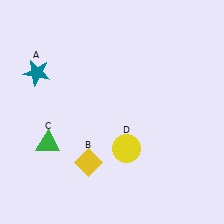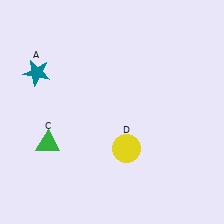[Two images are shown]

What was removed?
The yellow diamond (B) was removed in Image 2.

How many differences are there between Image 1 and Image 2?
There is 1 difference between the two images.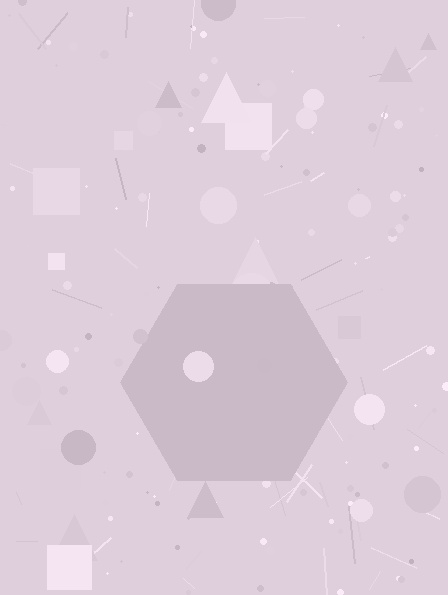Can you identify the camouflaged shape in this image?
The camouflaged shape is a hexagon.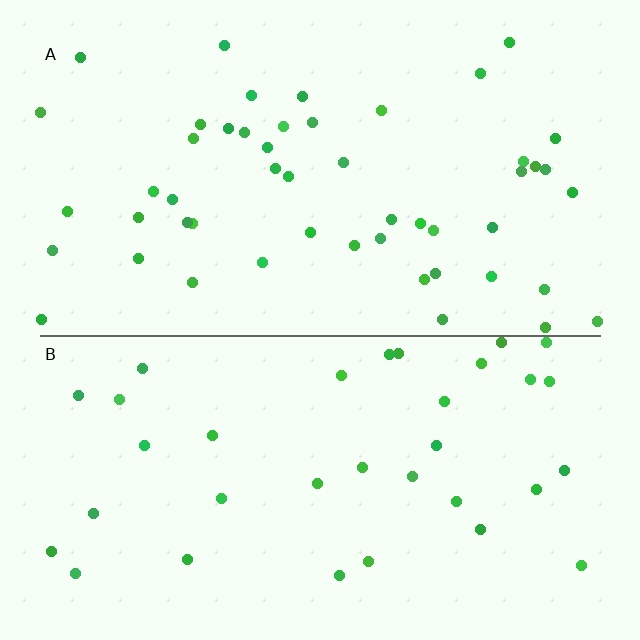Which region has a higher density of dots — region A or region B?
A (the top).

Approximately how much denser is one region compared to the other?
Approximately 1.5× — region A over region B.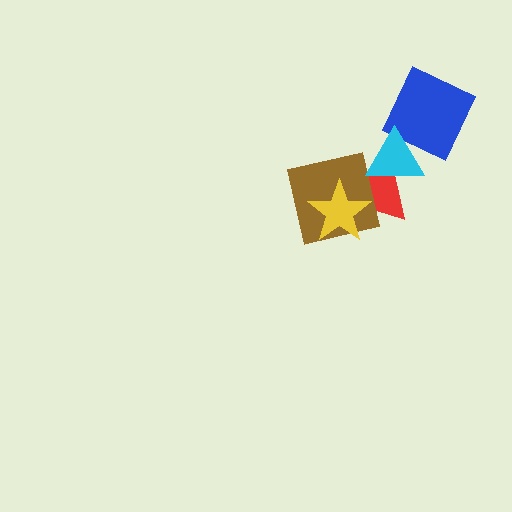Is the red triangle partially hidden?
Yes, it is partially covered by another shape.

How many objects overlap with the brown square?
2 objects overlap with the brown square.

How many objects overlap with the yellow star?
2 objects overlap with the yellow star.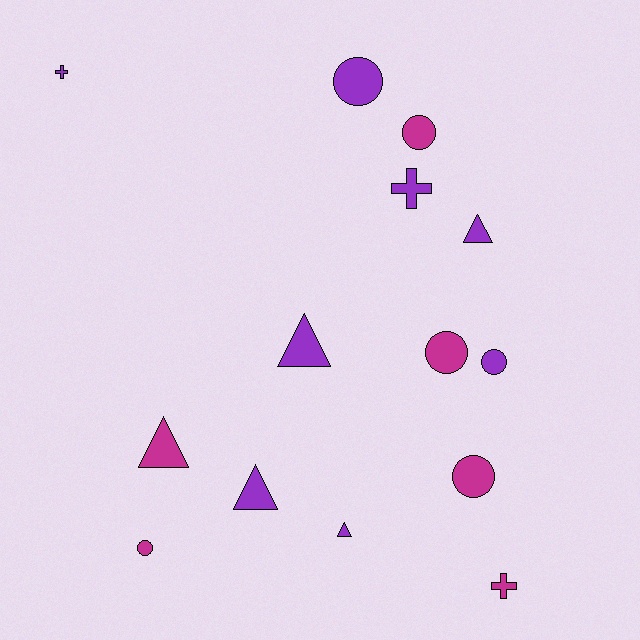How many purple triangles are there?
There are 4 purple triangles.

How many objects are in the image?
There are 14 objects.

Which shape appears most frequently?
Circle, with 6 objects.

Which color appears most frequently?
Purple, with 8 objects.